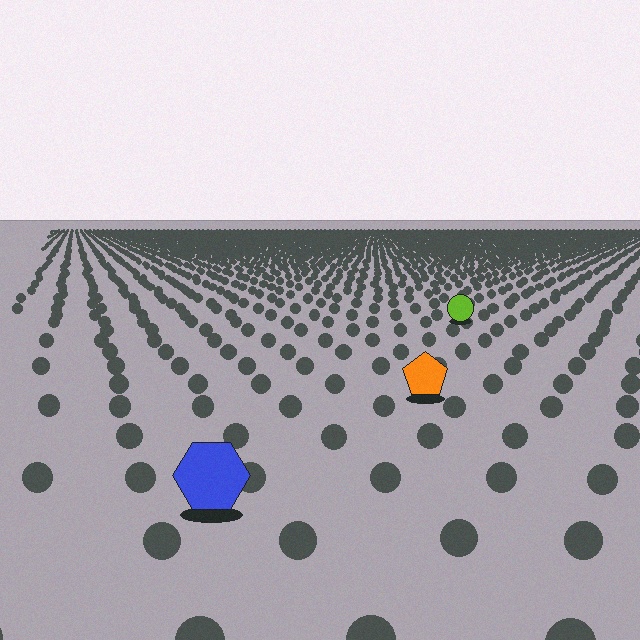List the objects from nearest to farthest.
From nearest to farthest: the blue hexagon, the orange pentagon, the lime circle.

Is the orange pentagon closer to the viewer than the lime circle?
Yes. The orange pentagon is closer — you can tell from the texture gradient: the ground texture is coarser near it.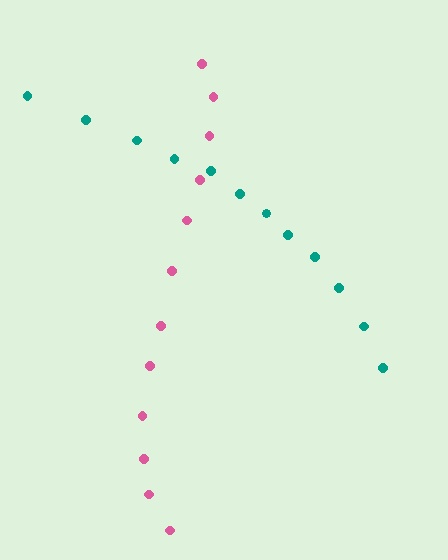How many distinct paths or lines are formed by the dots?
There are 2 distinct paths.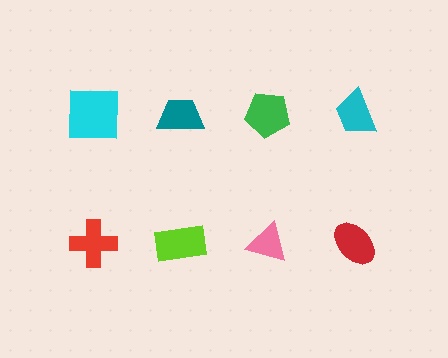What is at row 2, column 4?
A red ellipse.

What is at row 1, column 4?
A cyan trapezoid.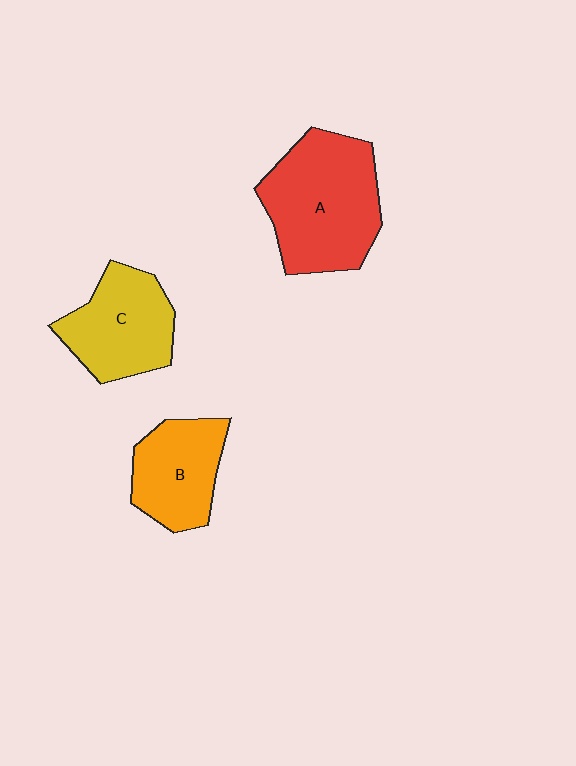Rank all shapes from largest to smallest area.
From largest to smallest: A (red), C (yellow), B (orange).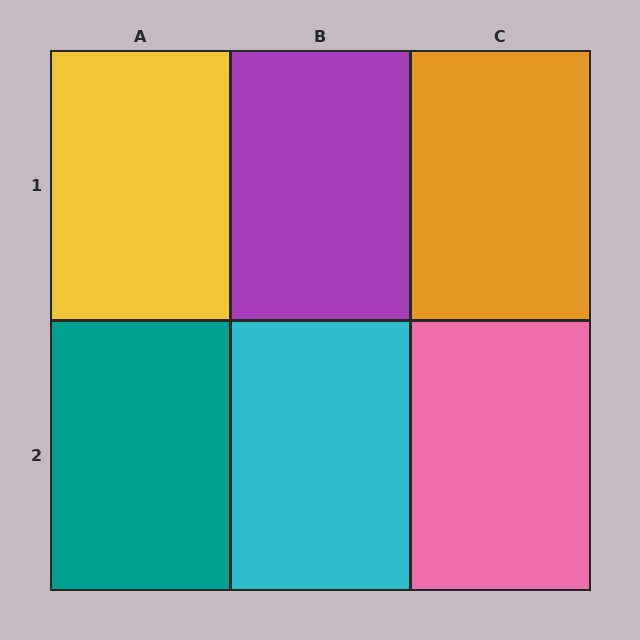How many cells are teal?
1 cell is teal.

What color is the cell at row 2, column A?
Teal.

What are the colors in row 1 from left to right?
Yellow, purple, orange.